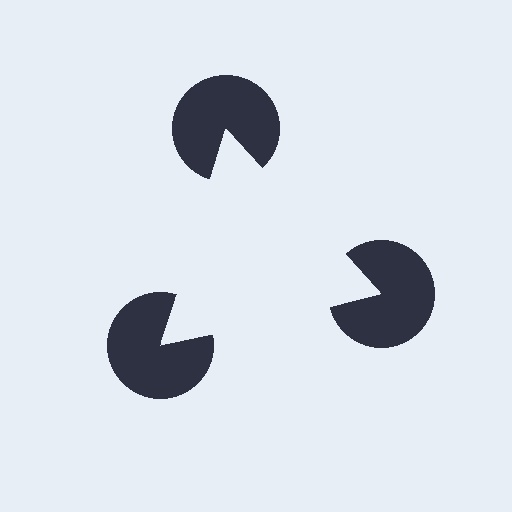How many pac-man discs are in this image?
There are 3 — one at each vertex of the illusory triangle.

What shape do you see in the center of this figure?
An illusory triangle — its edges are inferred from the aligned wedge cuts in the pac-man discs, not physically drawn.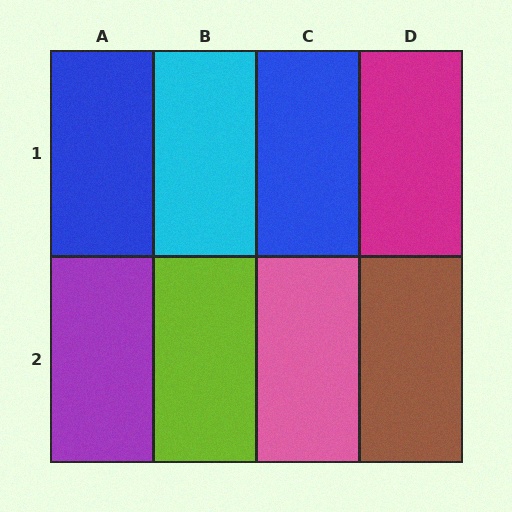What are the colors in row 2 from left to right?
Purple, lime, pink, brown.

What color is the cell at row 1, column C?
Blue.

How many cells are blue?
2 cells are blue.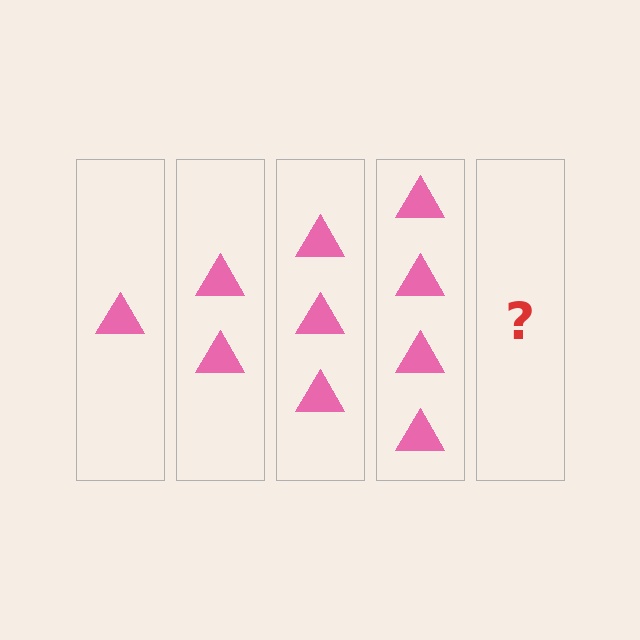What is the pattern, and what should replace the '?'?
The pattern is that each step adds one more triangle. The '?' should be 5 triangles.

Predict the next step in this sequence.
The next step is 5 triangles.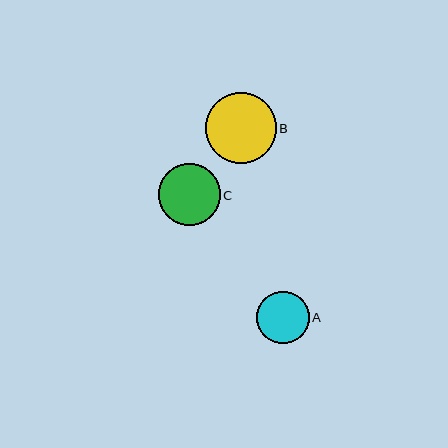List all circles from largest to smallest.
From largest to smallest: B, C, A.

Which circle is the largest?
Circle B is the largest with a size of approximately 71 pixels.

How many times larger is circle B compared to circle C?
Circle B is approximately 1.1 times the size of circle C.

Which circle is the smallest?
Circle A is the smallest with a size of approximately 52 pixels.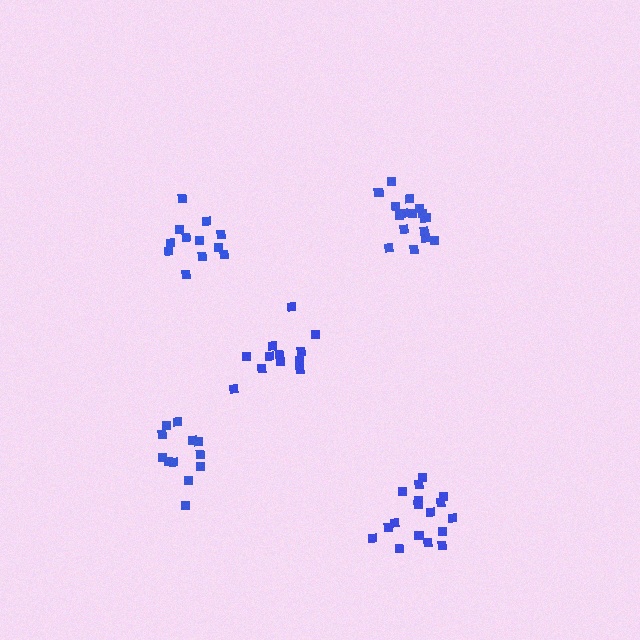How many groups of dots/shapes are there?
There are 5 groups.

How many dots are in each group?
Group 1: 17 dots, Group 2: 12 dots, Group 3: 12 dots, Group 4: 12 dots, Group 5: 17 dots (70 total).